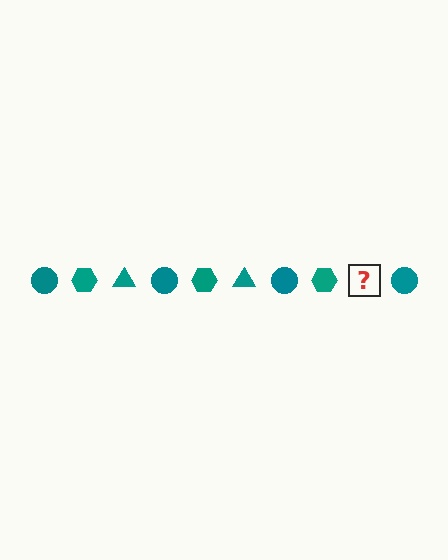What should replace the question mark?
The question mark should be replaced with a teal triangle.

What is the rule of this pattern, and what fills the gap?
The rule is that the pattern cycles through circle, hexagon, triangle shapes in teal. The gap should be filled with a teal triangle.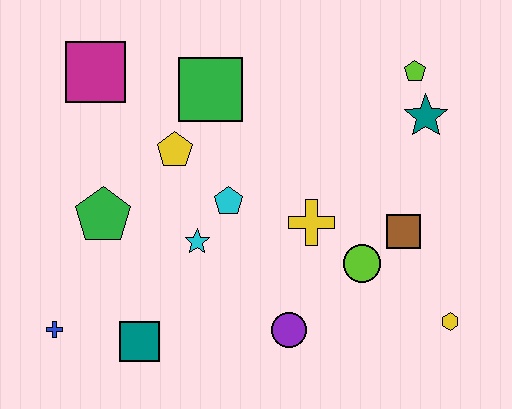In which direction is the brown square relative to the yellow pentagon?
The brown square is to the right of the yellow pentagon.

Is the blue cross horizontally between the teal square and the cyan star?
No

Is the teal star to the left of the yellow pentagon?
No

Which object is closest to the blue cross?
The teal square is closest to the blue cross.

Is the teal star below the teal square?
No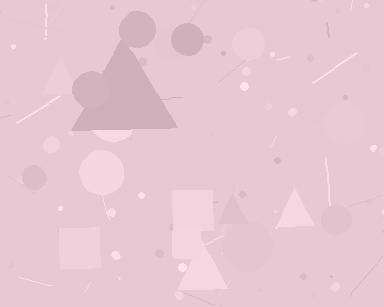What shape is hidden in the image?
A triangle is hidden in the image.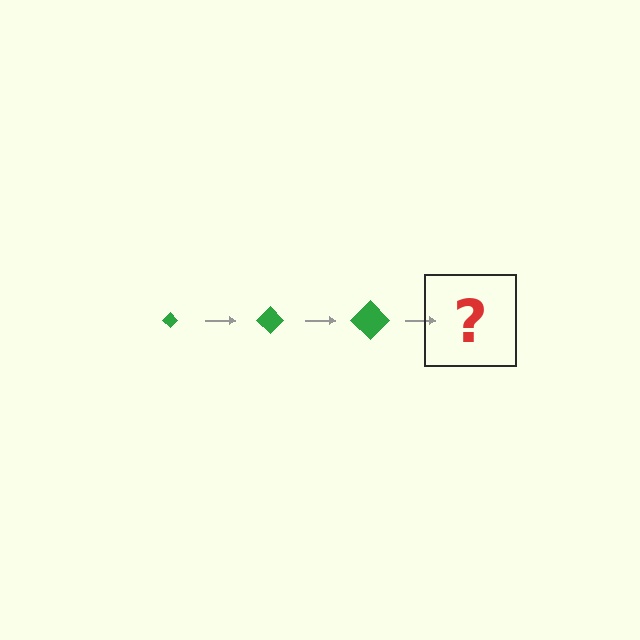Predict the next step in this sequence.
The next step is a green diamond, larger than the previous one.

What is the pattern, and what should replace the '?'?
The pattern is that the diamond gets progressively larger each step. The '?' should be a green diamond, larger than the previous one.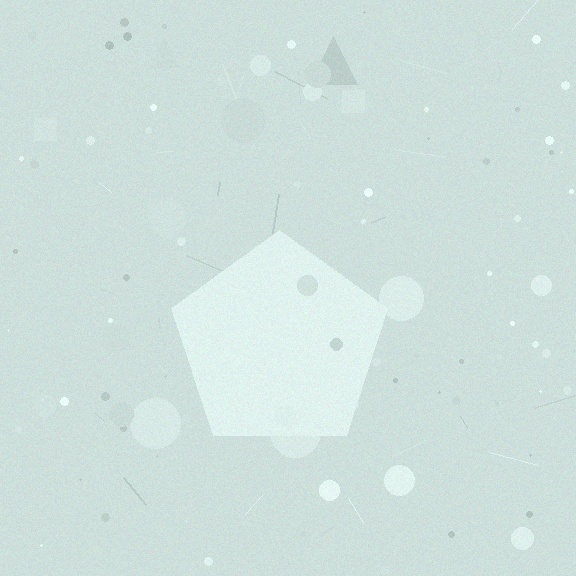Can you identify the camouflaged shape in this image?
The camouflaged shape is a pentagon.